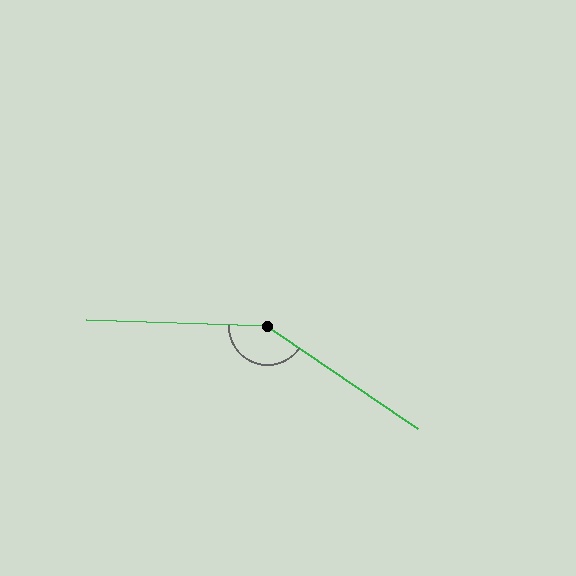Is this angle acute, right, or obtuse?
It is obtuse.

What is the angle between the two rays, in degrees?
Approximately 148 degrees.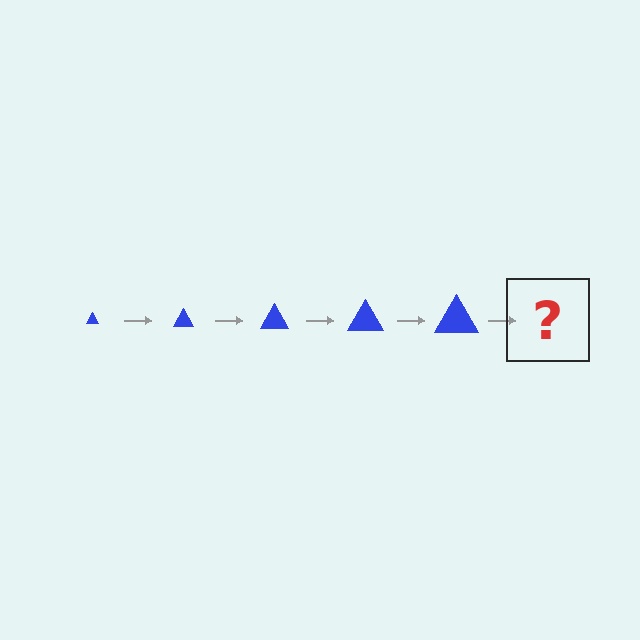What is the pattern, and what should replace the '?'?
The pattern is that the triangle gets progressively larger each step. The '?' should be a blue triangle, larger than the previous one.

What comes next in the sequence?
The next element should be a blue triangle, larger than the previous one.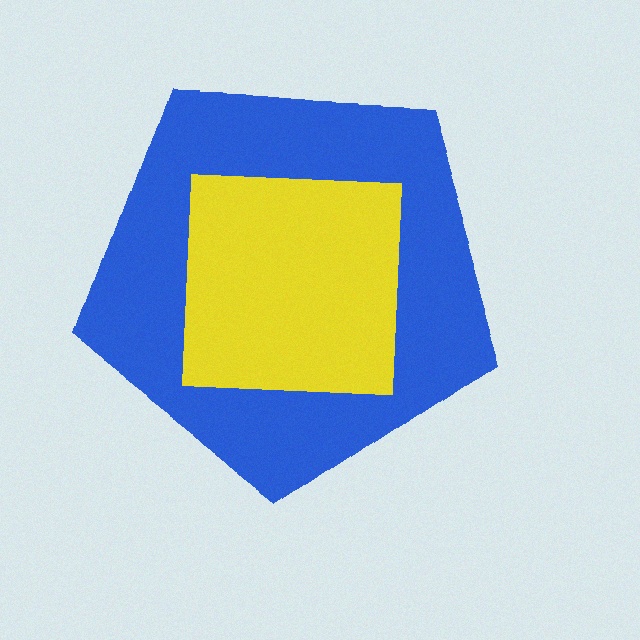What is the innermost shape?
The yellow square.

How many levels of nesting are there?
2.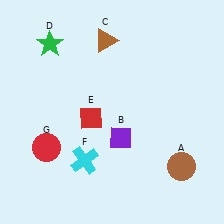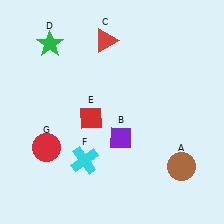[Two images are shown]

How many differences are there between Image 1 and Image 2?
There is 1 difference between the two images.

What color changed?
The triangle (C) changed from brown in Image 1 to red in Image 2.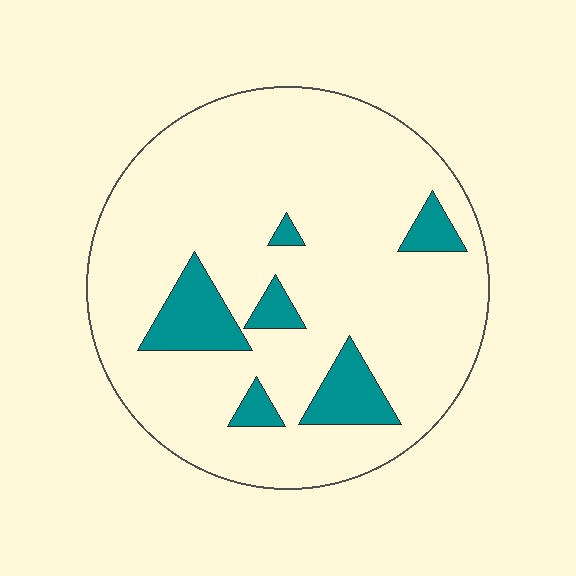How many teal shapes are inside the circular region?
6.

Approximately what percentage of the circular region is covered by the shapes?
Approximately 15%.